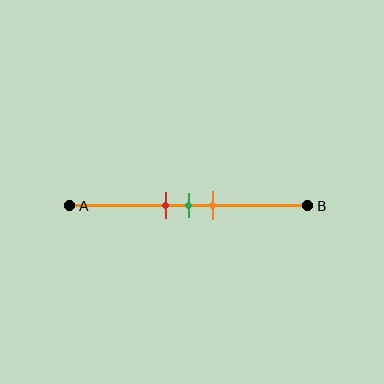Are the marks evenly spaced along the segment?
Yes, the marks are approximately evenly spaced.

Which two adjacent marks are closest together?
The red and green marks are the closest adjacent pair.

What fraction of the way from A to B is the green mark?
The green mark is approximately 50% (0.5) of the way from A to B.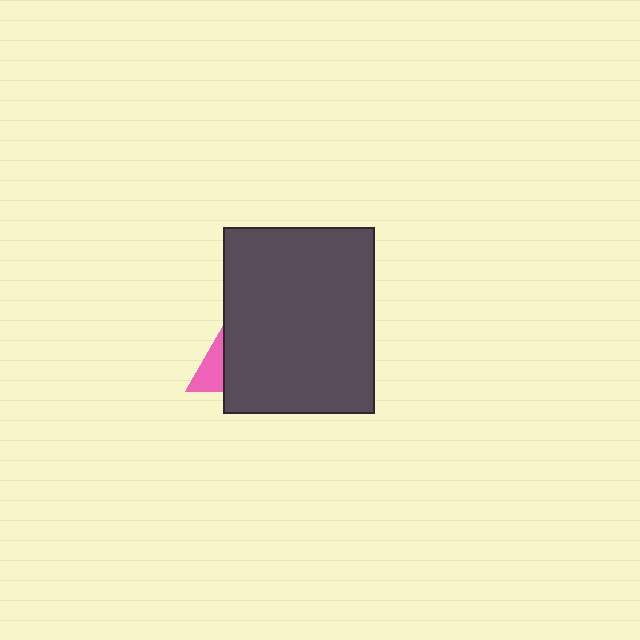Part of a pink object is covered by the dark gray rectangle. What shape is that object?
It is a triangle.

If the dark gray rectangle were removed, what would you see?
You would see the complete pink triangle.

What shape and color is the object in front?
The object in front is a dark gray rectangle.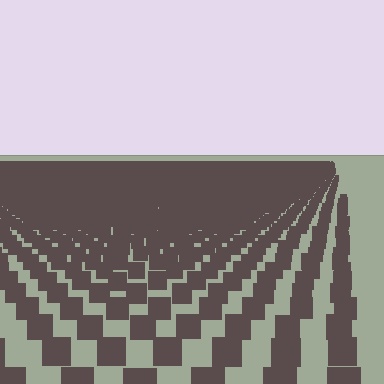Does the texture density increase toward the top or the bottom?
Density increases toward the top.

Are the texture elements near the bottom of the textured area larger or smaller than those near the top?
Larger. Near the bottom, elements are closer to the viewer and appear at a bigger on-screen size.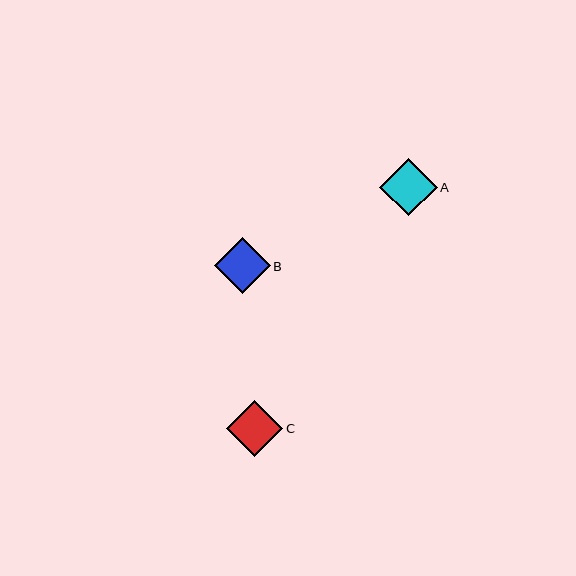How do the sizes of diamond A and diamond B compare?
Diamond A and diamond B are approximately the same size.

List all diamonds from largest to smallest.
From largest to smallest: A, C, B.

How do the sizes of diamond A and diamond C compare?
Diamond A and diamond C are approximately the same size.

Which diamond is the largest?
Diamond A is the largest with a size of approximately 58 pixels.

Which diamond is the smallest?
Diamond B is the smallest with a size of approximately 56 pixels.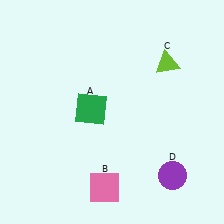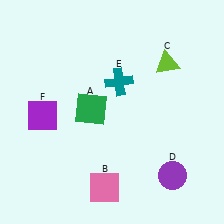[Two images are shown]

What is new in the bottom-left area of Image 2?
A purple square (F) was added in the bottom-left area of Image 2.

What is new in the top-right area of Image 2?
A teal cross (E) was added in the top-right area of Image 2.